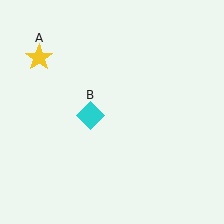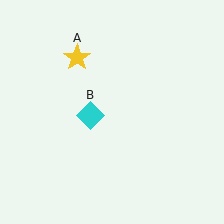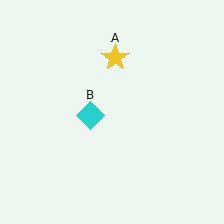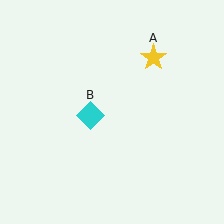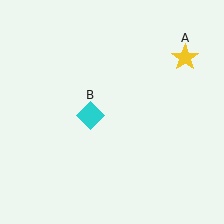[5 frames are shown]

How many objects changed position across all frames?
1 object changed position: yellow star (object A).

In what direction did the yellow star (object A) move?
The yellow star (object A) moved right.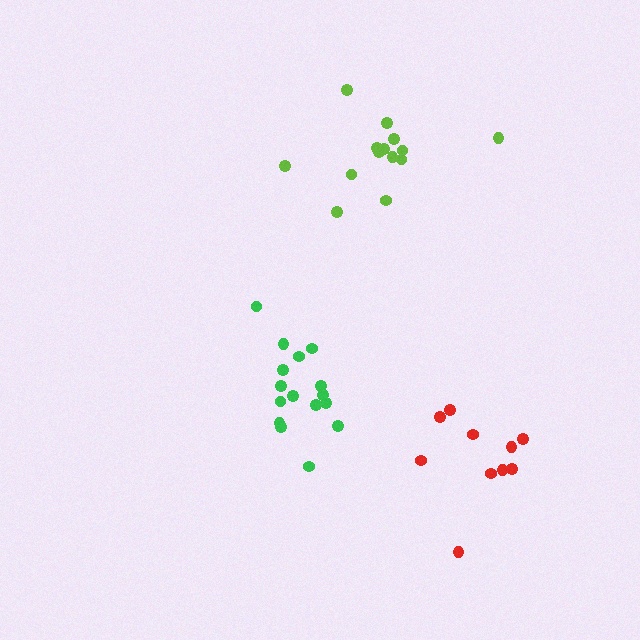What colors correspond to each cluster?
The clusters are colored: lime, green, red.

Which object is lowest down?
The red cluster is bottommost.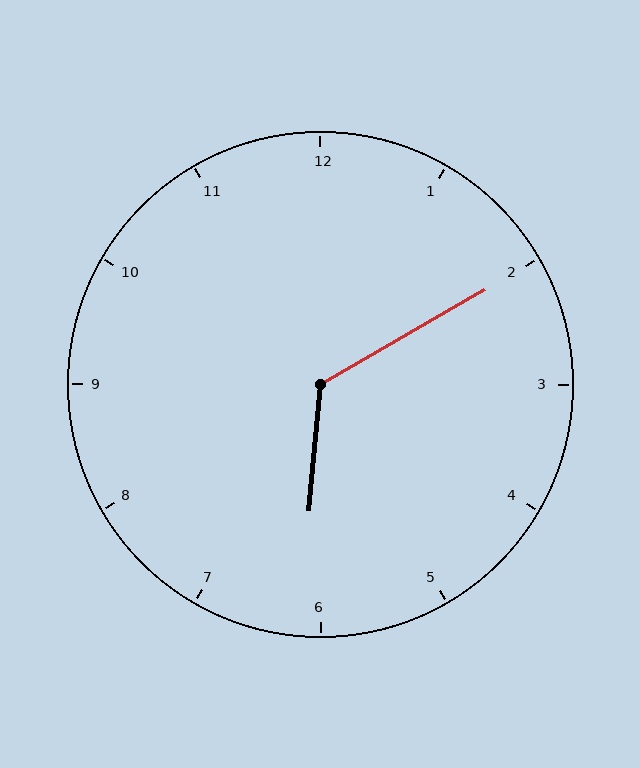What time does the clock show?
6:10.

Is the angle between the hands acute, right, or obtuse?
It is obtuse.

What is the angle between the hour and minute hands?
Approximately 125 degrees.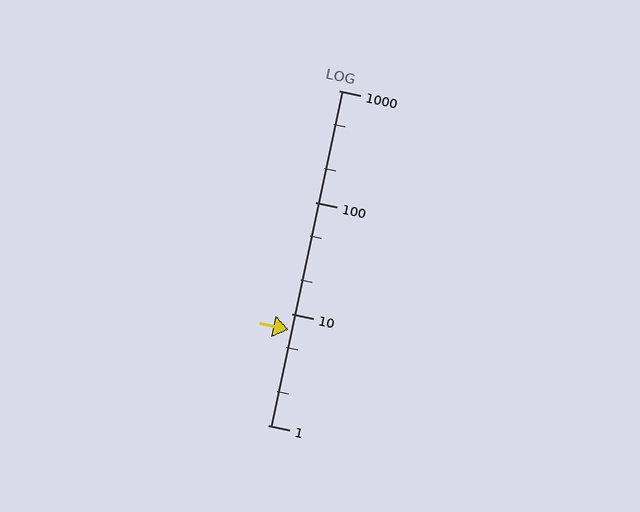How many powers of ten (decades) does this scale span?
The scale spans 3 decades, from 1 to 1000.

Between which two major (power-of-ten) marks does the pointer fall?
The pointer is between 1 and 10.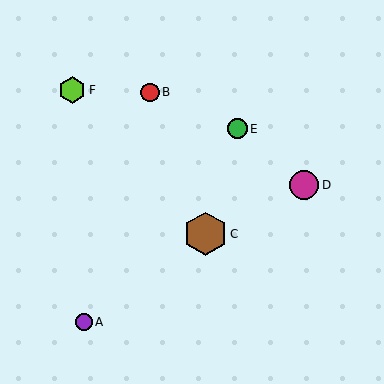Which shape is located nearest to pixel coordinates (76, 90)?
The lime hexagon (labeled F) at (72, 90) is nearest to that location.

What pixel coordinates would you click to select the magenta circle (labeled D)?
Click at (304, 185) to select the magenta circle D.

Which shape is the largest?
The brown hexagon (labeled C) is the largest.